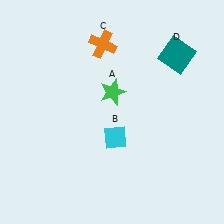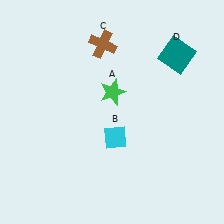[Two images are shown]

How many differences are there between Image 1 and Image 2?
There is 1 difference between the two images.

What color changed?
The cross (C) changed from orange in Image 1 to brown in Image 2.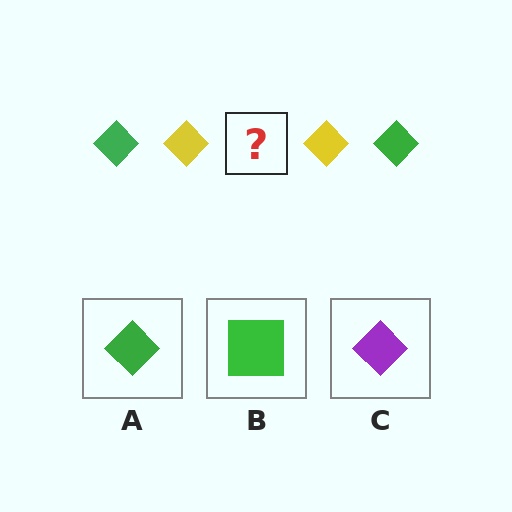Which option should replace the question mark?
Option A.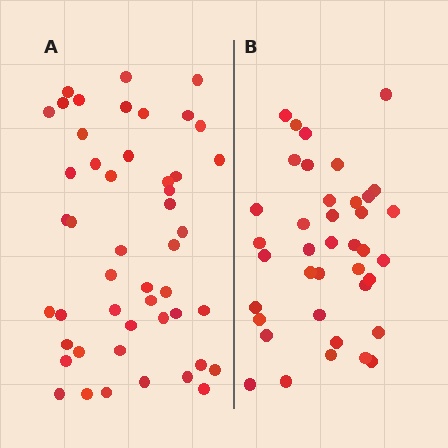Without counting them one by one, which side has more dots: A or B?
Region A (the left region) has more dots.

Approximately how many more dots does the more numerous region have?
Region A has roughly 8 or so more dots than region B.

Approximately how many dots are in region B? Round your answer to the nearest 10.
About 40 dots. (The exact count is 39, which rounds to 40.)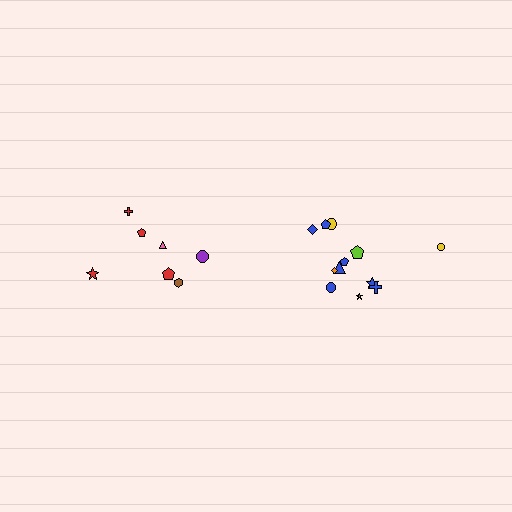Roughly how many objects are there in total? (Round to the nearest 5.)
Roughly 20 objects in total.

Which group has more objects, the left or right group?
The right group.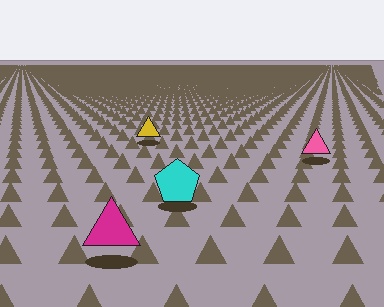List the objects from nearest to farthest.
From nearest to farthest: the magenta triangle, the cyan pentagon, the pink triangle, the yellow triangle.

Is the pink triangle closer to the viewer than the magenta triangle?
No. The magenta triangle is closer — you can tell from the texture gradient: the ground texture is coarser near it.